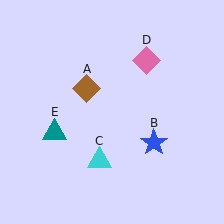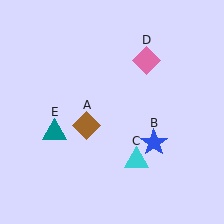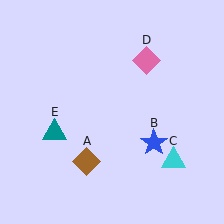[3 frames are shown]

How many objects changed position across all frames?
2 objects changed position: brown diamond (object A), cyan triangle (object C).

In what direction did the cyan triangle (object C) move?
The cyan triangle (object C) moved right.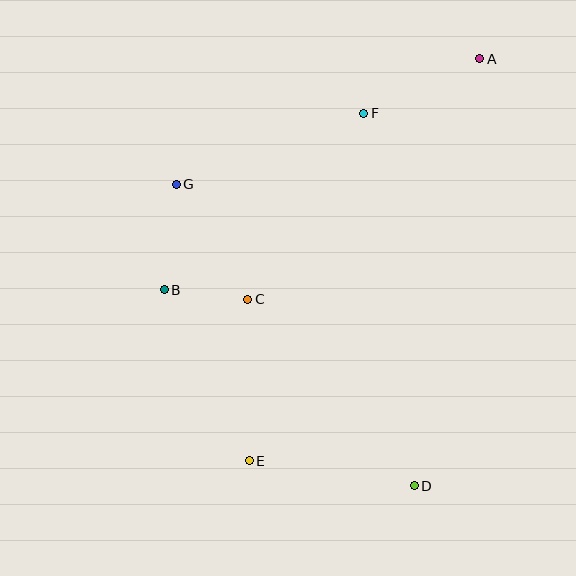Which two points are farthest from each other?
Points A and E are farthest from each other.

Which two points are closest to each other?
Points B and C are closest to each other.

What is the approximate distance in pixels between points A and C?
The distance between A and C is approximately 334 pixels.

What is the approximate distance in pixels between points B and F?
The distance between B and F is approximately 267 pixels.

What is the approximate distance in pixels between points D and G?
The distance between D and G is approximately 384 pixels.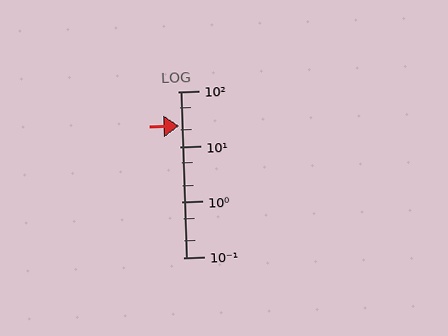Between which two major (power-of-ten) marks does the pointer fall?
The pointer is between 10 and 100.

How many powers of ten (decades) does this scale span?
The scale spans 3 decades, from 0.1 to 100.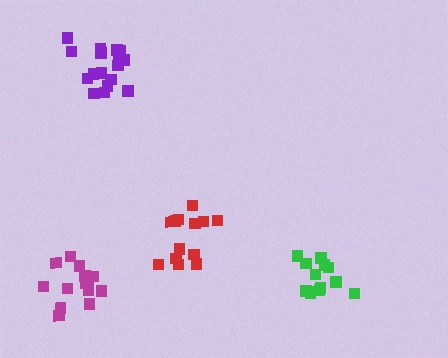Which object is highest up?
The purple cluster is topmost.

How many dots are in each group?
Group 1: 13 dots, Group 2: 13 dots, Group 3: 14 dots, Group 4: 17 dots (57 total).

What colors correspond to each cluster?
The clusters are colored: green, red, magenta, purple.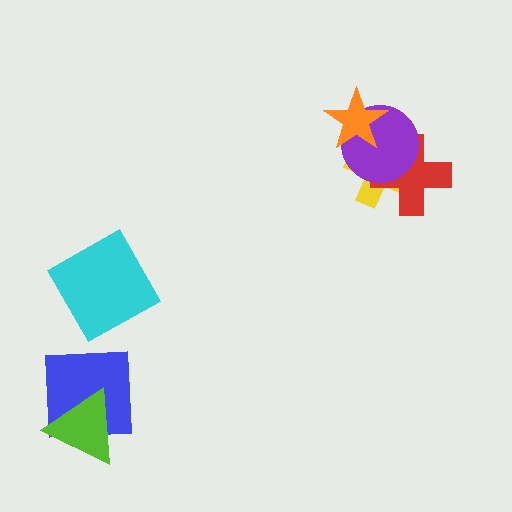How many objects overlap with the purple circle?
3 objects overlap with the purple circle.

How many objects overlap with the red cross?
2 objects overlap with the red cross.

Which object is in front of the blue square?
The lime triangle is in front of the blue square.